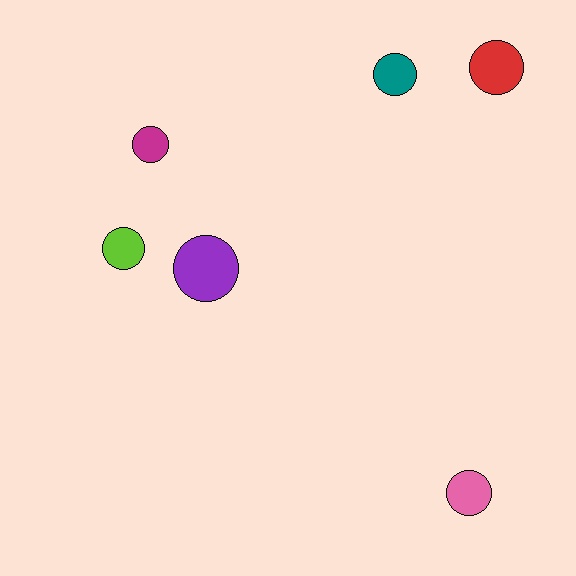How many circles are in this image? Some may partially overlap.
There are 6 circles.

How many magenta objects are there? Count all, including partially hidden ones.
There is 1 magenta object.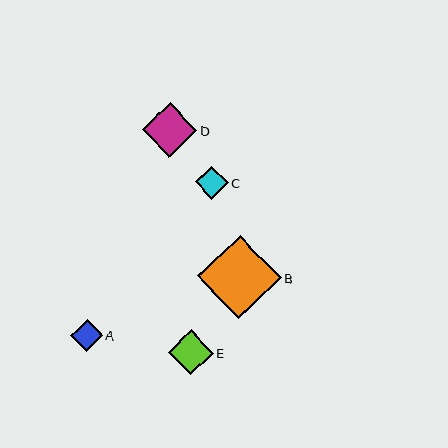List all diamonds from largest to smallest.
From largest to smallest: B, D, E, C, A.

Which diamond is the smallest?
Diamond A is the smallest with a size of approximately 32 pixels.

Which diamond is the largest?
Diamond B is the largest with a size of approximately 83 pixels.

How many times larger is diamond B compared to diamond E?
Diamond B is approximately 1.9 times the size of diamond E.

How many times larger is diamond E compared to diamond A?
Diamond E is approximately 1.4 times the size of diamond A.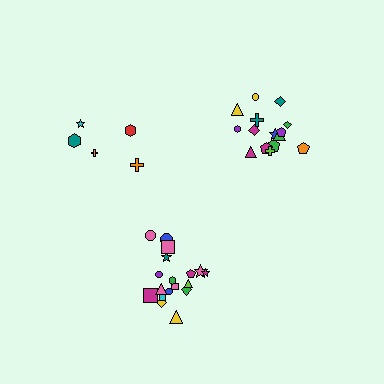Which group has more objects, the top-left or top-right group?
The top-right group.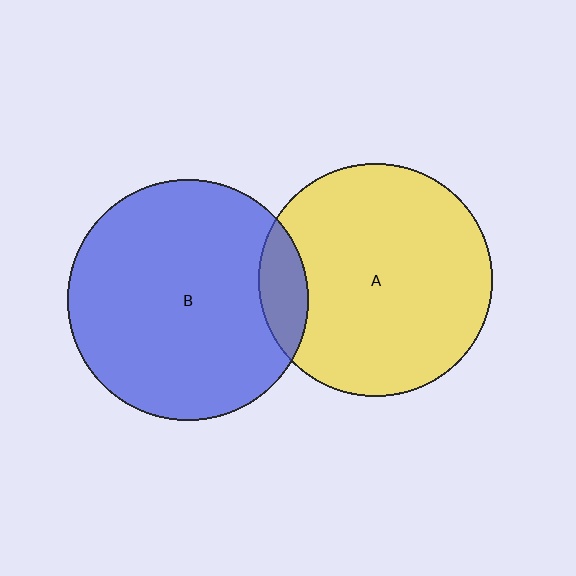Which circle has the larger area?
Circle B (blue).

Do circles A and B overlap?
Yes.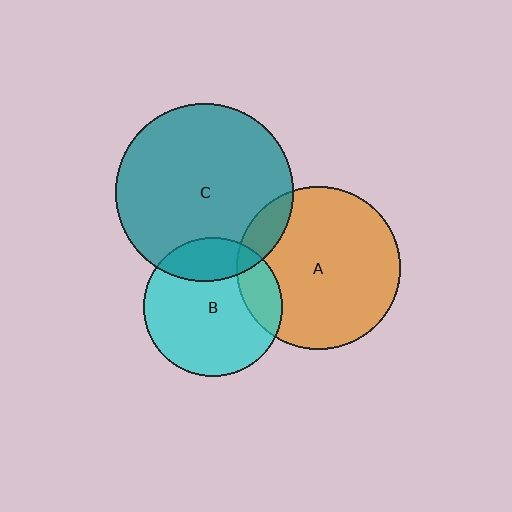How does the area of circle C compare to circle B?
Approximately 1.6 times.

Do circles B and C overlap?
Yes.